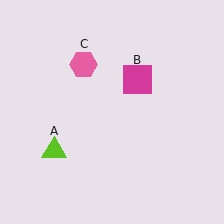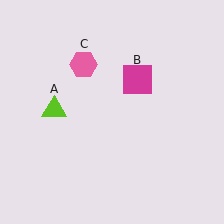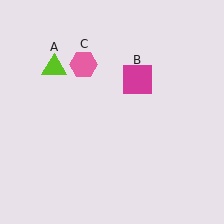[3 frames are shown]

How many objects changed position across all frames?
1 object changed position: lime triangle (object A).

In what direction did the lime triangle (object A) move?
The lime triangle (object A) moved up.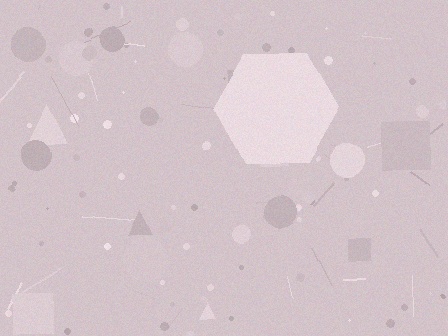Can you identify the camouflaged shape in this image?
The camouflaged shape is a hexagon.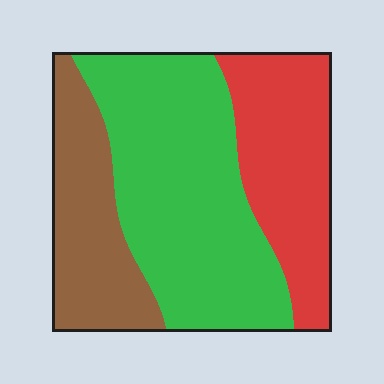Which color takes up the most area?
Green, at roughly 50%.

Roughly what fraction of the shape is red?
Red takes up about one quarter (1/4) of the shape.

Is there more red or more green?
Green.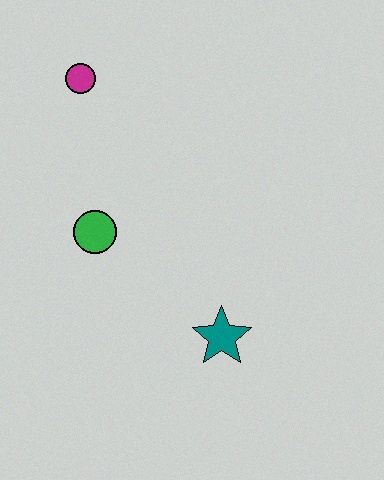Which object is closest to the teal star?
The green circle is closest to the teal star.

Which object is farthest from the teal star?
The magenta circle is farthest from the teal star.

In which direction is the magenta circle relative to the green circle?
The magenta circle is above the green circle.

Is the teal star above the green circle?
No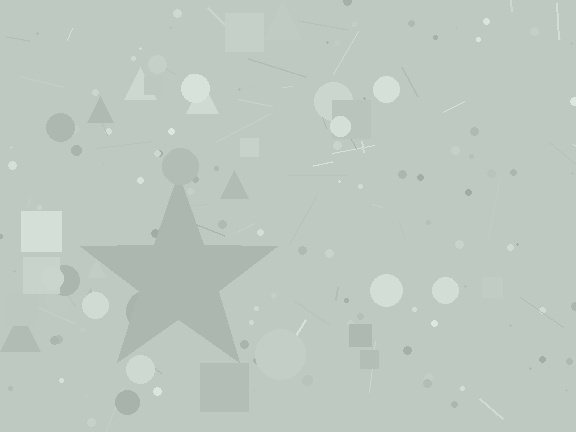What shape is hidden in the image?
A star is hidden in the image.